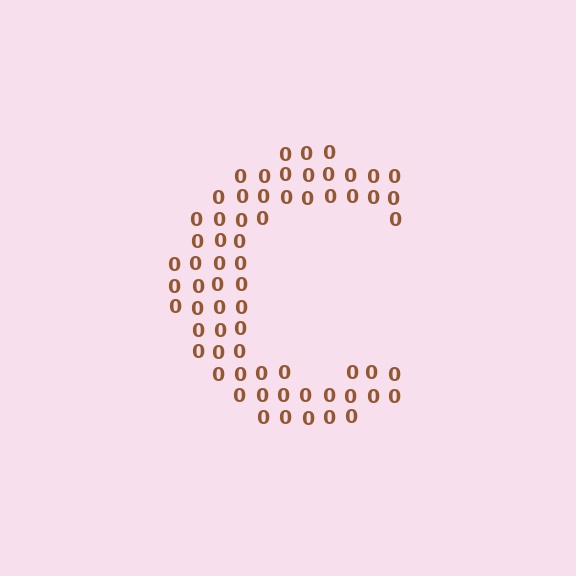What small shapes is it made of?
It is made of small digit 0's.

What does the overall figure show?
The overall figure shows the letter C.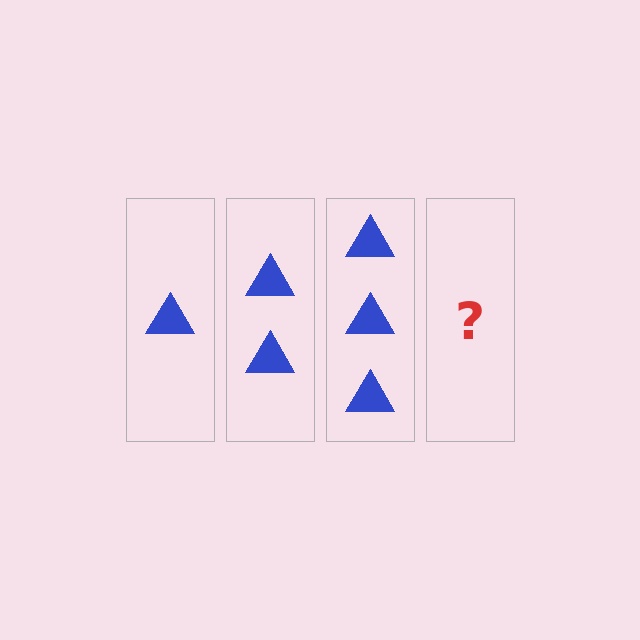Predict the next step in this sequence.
The next step is 4 triangles.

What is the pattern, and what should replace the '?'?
The pattern is that each step adds one more triangle. The '?' should be 4 triangles.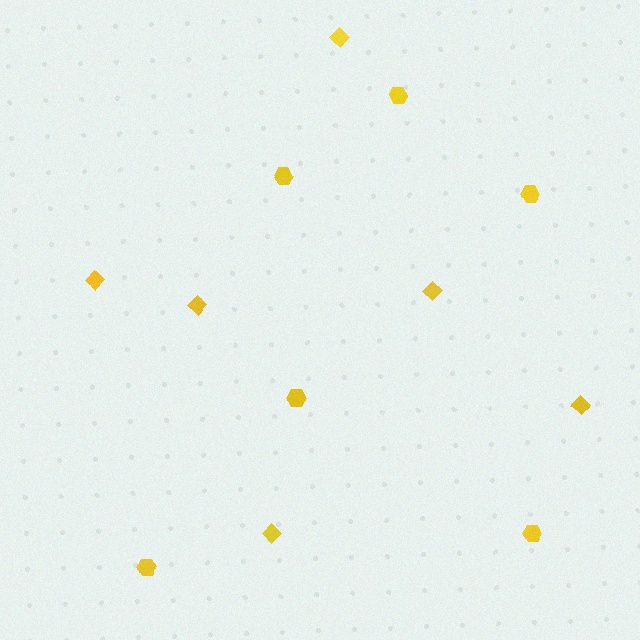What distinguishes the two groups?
There are 2 groups: one group of hexagons (6) and one group of diamonds (6).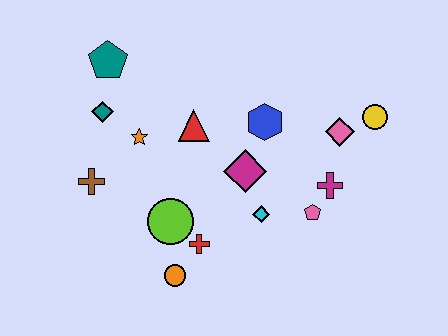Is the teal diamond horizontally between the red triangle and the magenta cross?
No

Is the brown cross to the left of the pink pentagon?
Yes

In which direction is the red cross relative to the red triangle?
The red cross is below the red triangle.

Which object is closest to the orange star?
The teal diamond is closest to the orange star.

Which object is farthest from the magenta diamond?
The teal pentagon is farthest from the magenta diamond.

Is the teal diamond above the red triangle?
Yes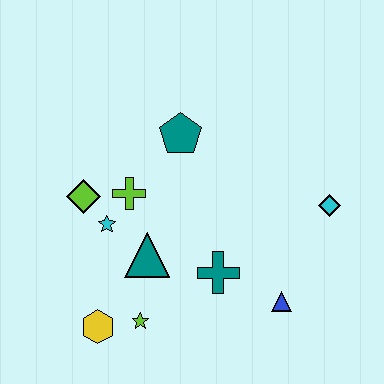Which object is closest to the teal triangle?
The cyan star is closest to the teal triangle.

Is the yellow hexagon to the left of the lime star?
Yes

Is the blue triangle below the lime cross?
Yes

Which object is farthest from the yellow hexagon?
The cyan diamond is farthest from the yellow hexagon.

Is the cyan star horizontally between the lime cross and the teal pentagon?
No